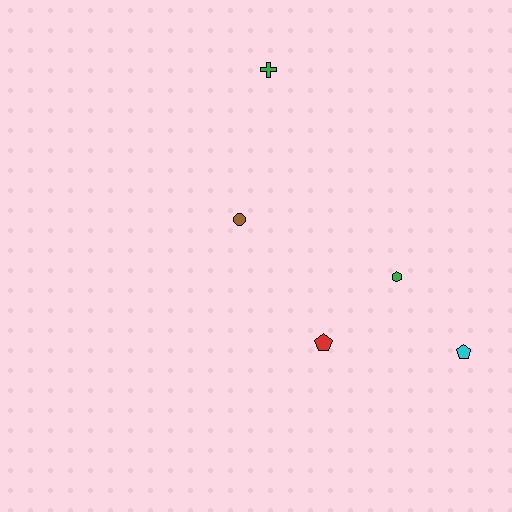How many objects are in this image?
There are 5 objects.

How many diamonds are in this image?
There are no diamonds.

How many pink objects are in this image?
There are no pink objects.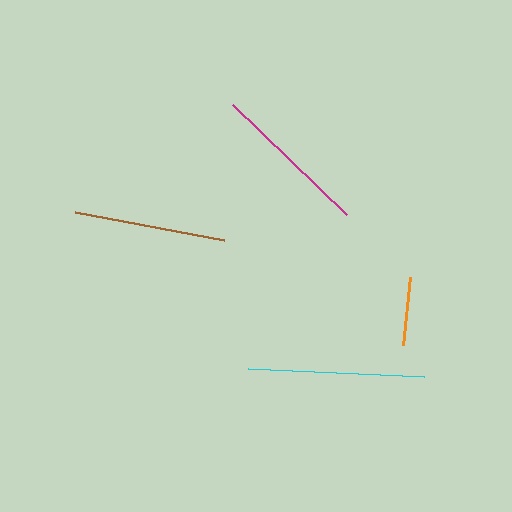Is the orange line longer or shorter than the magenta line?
The magenta line is longer than the orange line.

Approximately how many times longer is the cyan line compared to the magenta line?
The cyan line is approximately 1.1 times the length of the magenta line.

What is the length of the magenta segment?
The magenta segment is approximately 159 pixels long.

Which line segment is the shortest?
The orange line is the shortest at approximately 69 pixels.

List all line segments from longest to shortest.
From longest to shortest: cyan, magenta, brown, orange.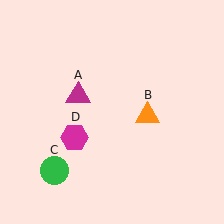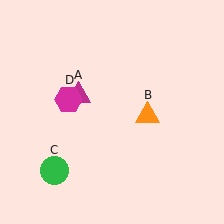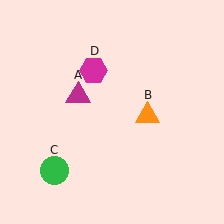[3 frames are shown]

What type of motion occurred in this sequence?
The magenta hexagon (object D) rotated clockwise around the center of the scene.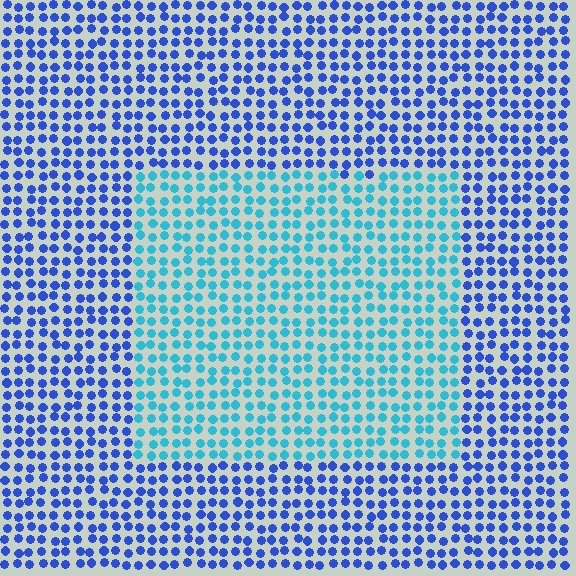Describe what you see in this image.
The image is filled with small blue elements in a uniform arrangement. A rectangle-shaped region is visible where the elements are tinted to a slightly different hue, forming a subtle color boundary.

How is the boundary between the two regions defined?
The boundary is defined purely by a slight shift in hue (about 40 degrees). Spacing, size, and orientation are identical on both sides.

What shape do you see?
I see a rectangle.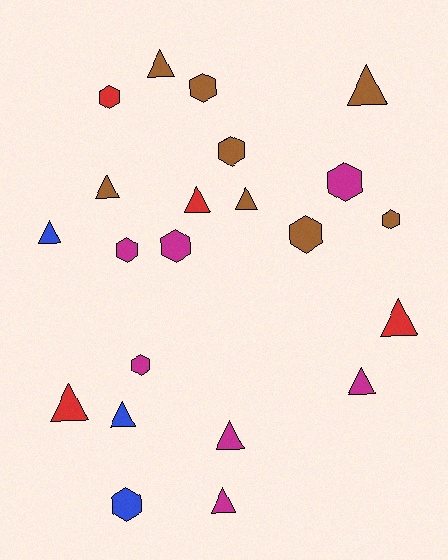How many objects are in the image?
There are 22 objects.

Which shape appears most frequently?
Triangle, with 12 objects.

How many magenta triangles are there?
There are 3 magenta triangles.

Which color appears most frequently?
Brown, with 8 objects.